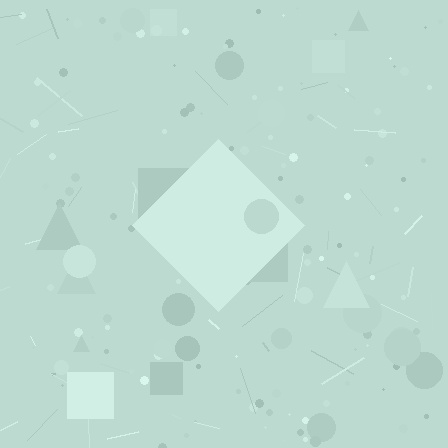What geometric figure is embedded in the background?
A diamond is embedded in the background.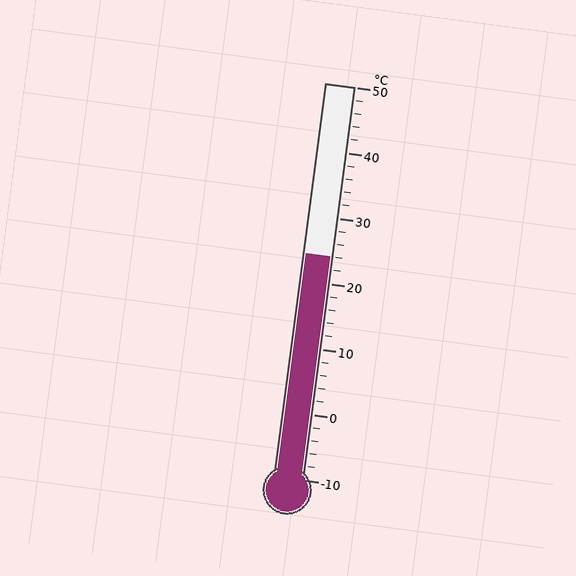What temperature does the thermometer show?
The thermometer shows approximately 24°C.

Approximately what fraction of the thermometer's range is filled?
The thermometer is filled to approximately 55% of its range.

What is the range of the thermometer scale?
The thermometer scale ranges from -10°C to 50°C.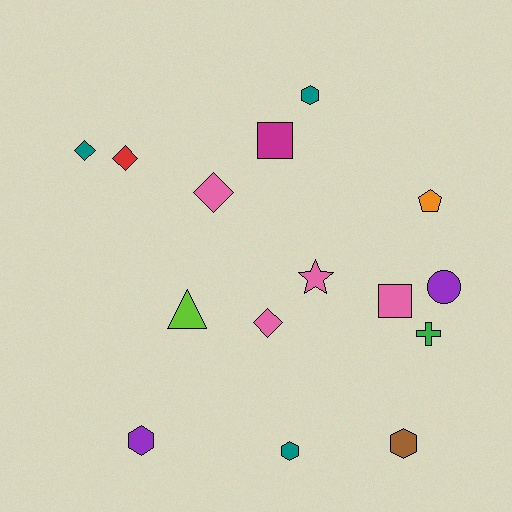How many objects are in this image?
There are 15 objects.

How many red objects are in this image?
There is 1 red object.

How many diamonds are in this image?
There are 4 diamonds.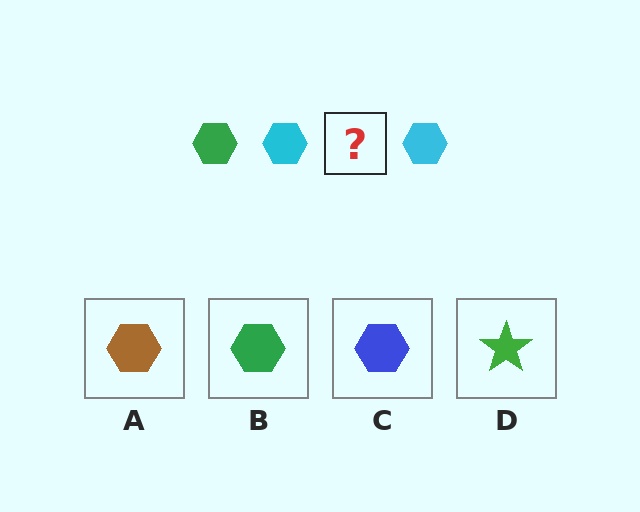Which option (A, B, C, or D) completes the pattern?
B.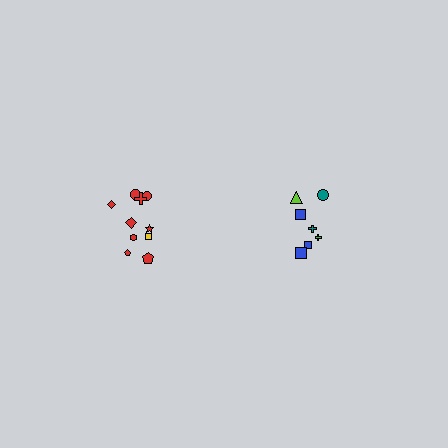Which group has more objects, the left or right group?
The left group.